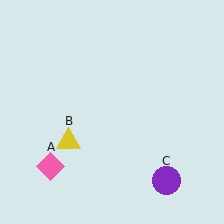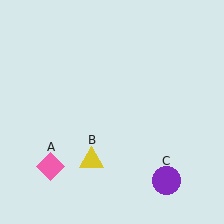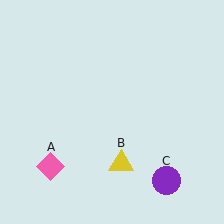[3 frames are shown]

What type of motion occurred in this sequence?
The yellow triangle (object B) rotated counterclockwise around the center of the scene.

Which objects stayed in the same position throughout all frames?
Pink diamond (object A) and purple circle (object C) remained stationary.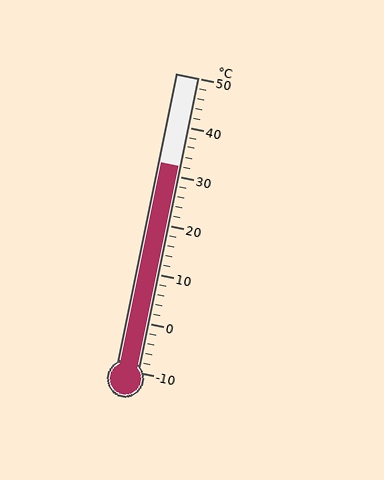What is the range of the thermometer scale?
The thermometer scale ranges from -10°C to 50°C.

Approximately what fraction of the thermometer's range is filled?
The thermometer is filled to approximately 70% of its range.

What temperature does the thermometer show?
The thermometer shows approximately 32°C.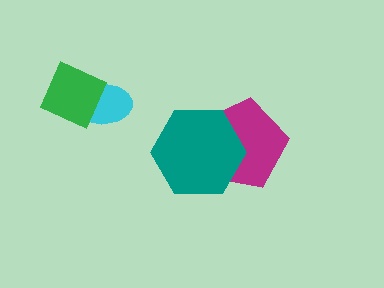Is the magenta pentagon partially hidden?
Yes, it is partially covered by another shape.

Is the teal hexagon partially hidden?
No, no other shape covers it.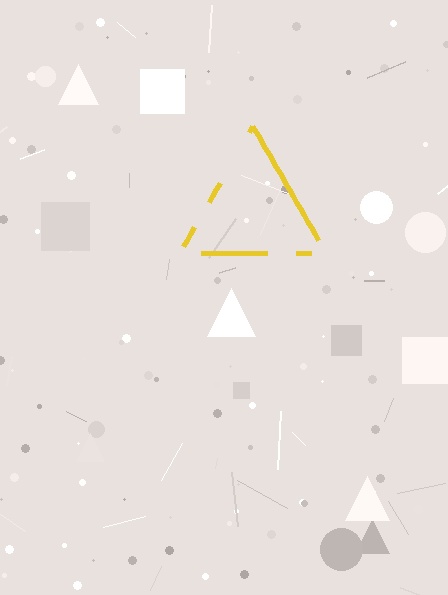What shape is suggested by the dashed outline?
The dashed outline suggests a triangle.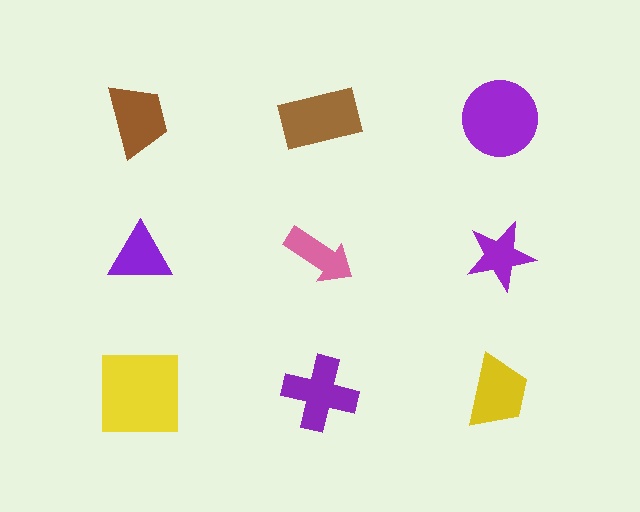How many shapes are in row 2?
3 shapes.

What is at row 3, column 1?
A yellow square.